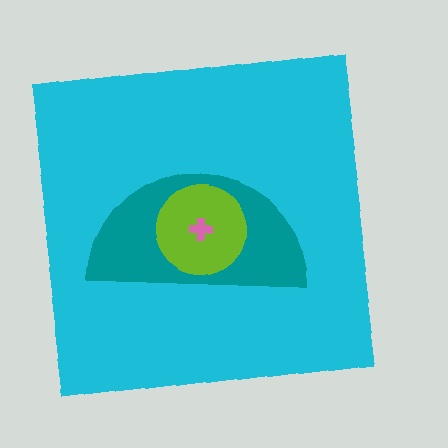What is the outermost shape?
The cyan square.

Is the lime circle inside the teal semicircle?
Yes.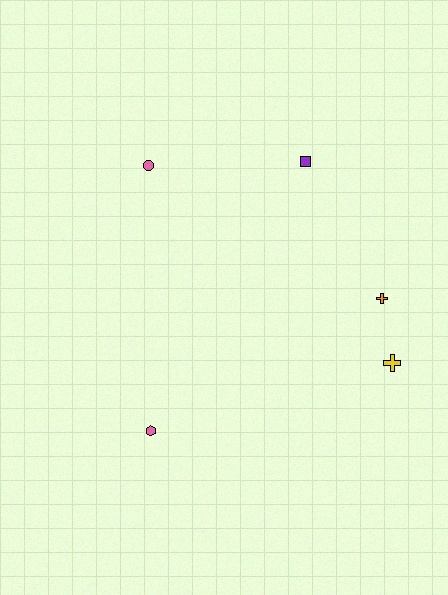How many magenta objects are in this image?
There are no magenta objects.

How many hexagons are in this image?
There is 1 hexagon.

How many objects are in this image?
There are 5 objects.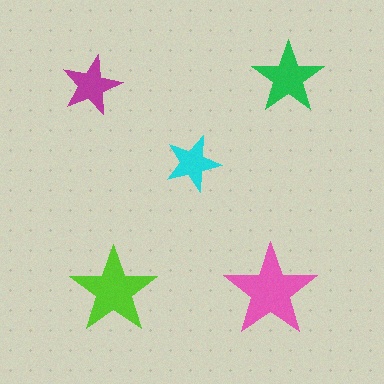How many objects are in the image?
There are 5 objects in the image.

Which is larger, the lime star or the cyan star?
The lime one.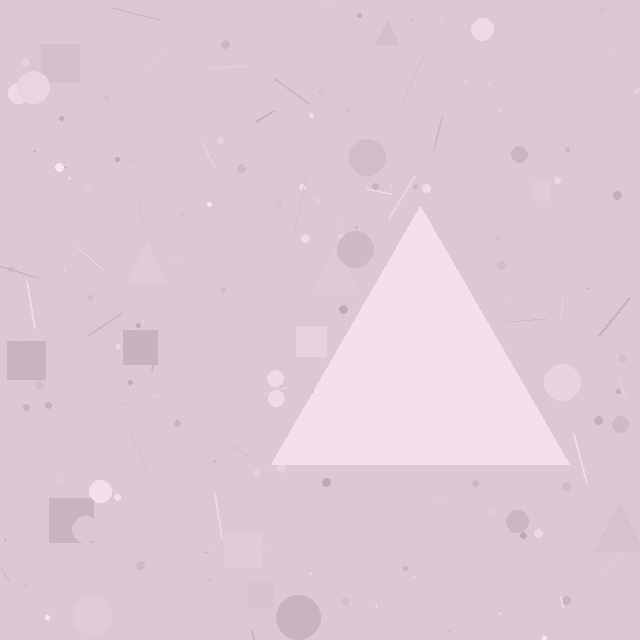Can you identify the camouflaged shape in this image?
The camouflaged shape is a triangle.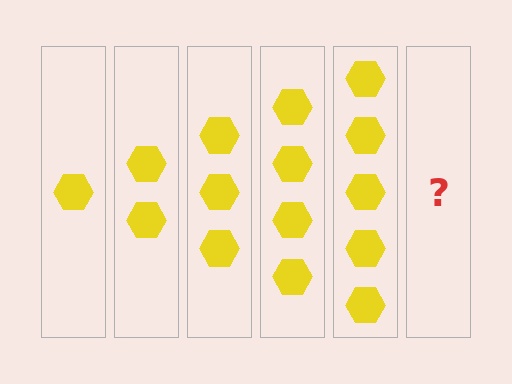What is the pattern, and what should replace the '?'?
The pattern is that each step adds one more hexagon. The '?' should be 6 hexagons.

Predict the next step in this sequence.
The next step is 6 hexagons.